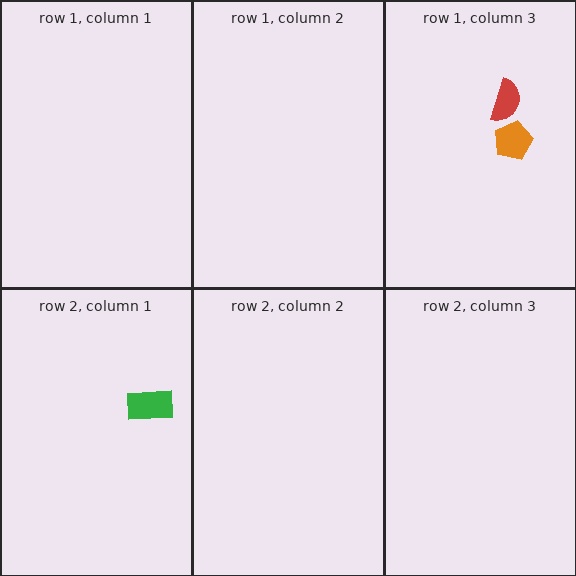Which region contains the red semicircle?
The row 1, column 3 region.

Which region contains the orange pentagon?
The row 1, column 3 region.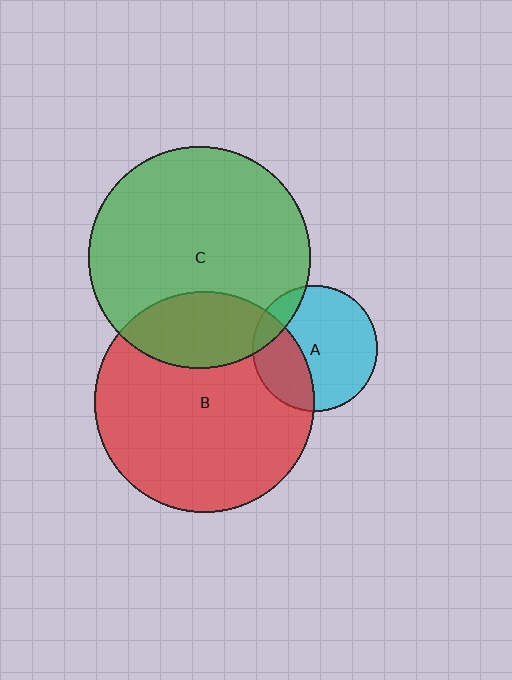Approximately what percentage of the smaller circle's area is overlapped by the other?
Approximately 30%.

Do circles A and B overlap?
Yes.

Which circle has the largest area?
Circle C (green).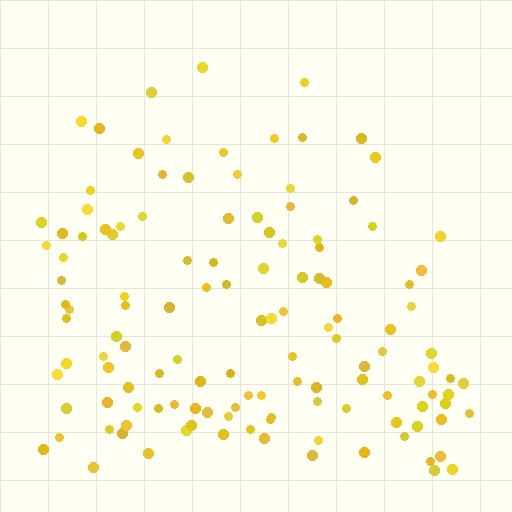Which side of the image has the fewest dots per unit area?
The top.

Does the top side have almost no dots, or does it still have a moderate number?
Still a moderate number, just noticeably fewer than the bottom.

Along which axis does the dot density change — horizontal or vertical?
Vertical.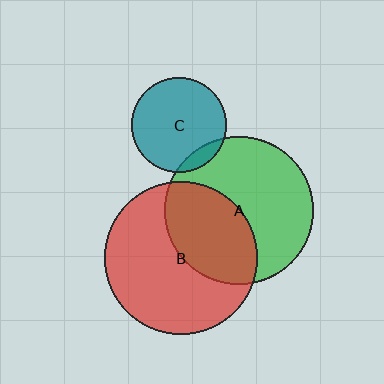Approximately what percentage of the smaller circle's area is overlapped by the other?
Approximately 40%.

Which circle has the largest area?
Circle B (red).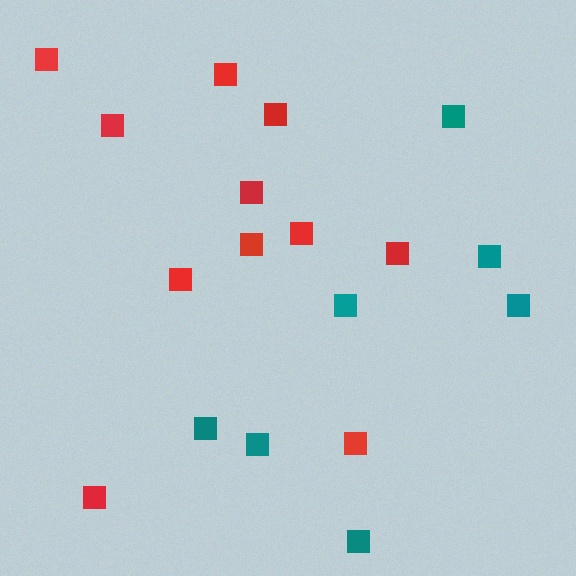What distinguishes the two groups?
There are 2 groups: one group of red squares (11) and one group of teal squares (7).